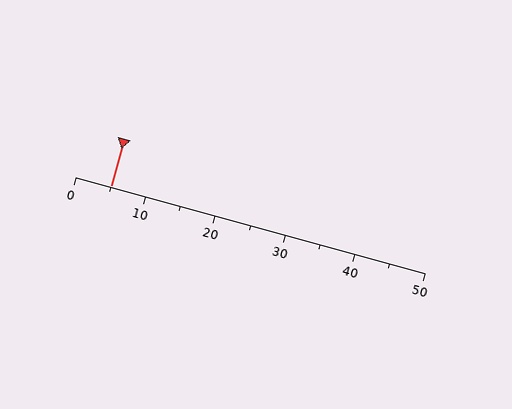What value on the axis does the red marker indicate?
The marker indicates approximately 5.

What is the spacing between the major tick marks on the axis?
The major ticks are spaced 10 apart.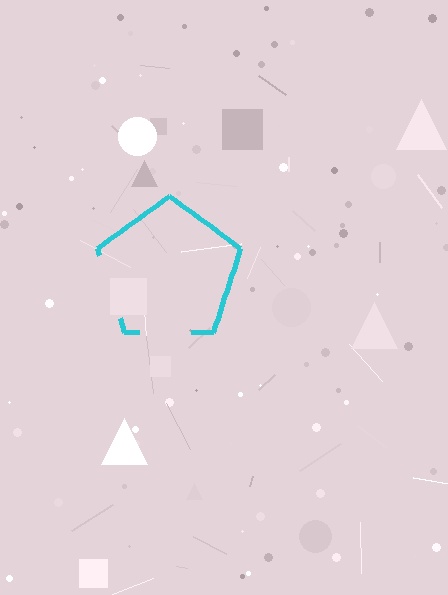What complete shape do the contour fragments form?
The contour fragments form a pentagon.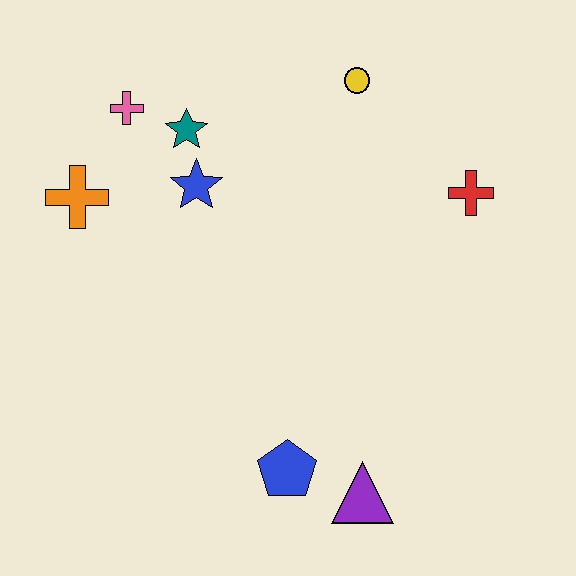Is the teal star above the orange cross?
Yes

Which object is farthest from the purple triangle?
The pink cross is farthest from the purple triangle.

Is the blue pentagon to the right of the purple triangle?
No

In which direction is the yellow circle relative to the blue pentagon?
The yellow circle is above the blue pentagon.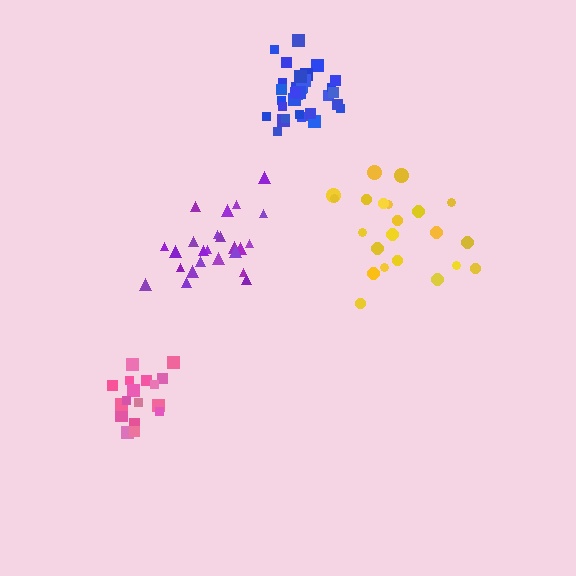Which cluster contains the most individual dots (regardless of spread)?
Blue (35).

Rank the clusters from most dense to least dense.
blue, pink, purple, yellow.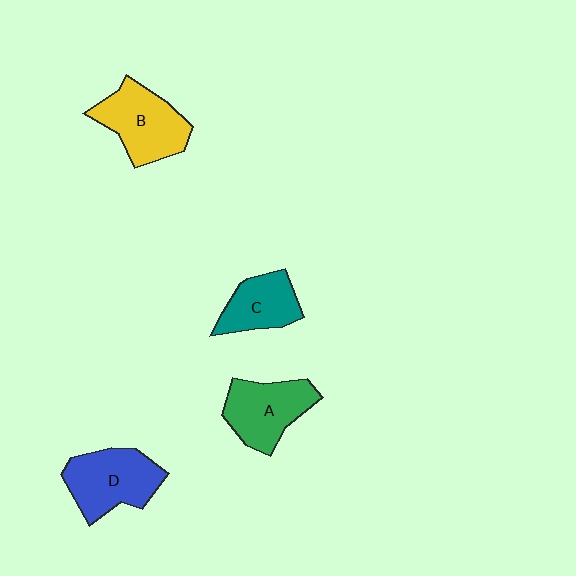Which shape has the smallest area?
Shape C (teal).